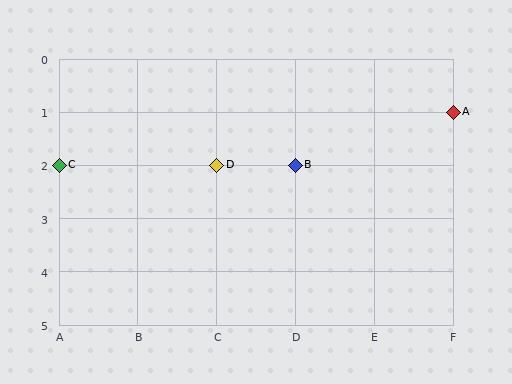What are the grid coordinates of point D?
Point D is at grid coordinates (C, 2).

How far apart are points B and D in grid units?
Points B and D are 1 column apart.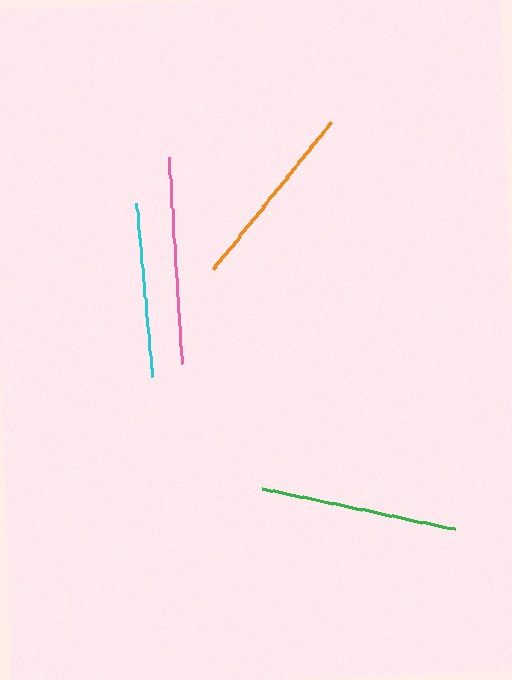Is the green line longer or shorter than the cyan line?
The green line is longer than the cyan line.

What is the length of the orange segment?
The orange segment is approximately 189 pixels long.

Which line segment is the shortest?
The cyan line is the shortest at approximately 175 pixels.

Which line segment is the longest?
The pink line is the longest at approximately 207 pixels.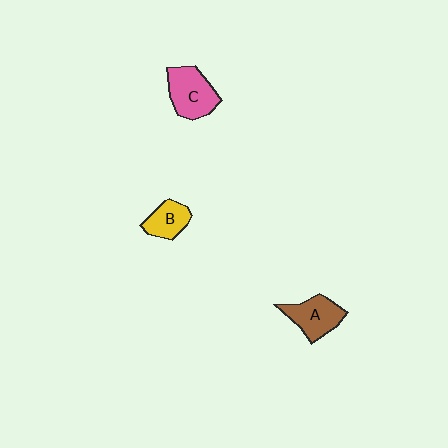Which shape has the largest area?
Shape C (pink).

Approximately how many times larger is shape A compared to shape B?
Approximately 1.4 times.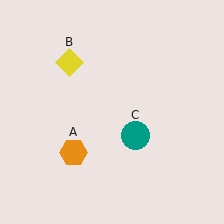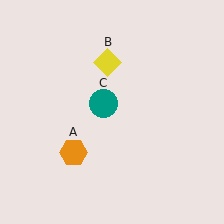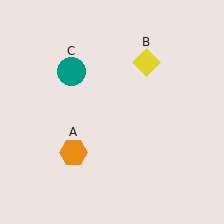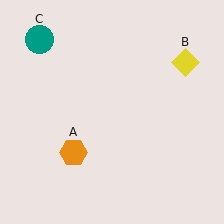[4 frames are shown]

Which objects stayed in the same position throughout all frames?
Orange hexagon (object A) remained stationary.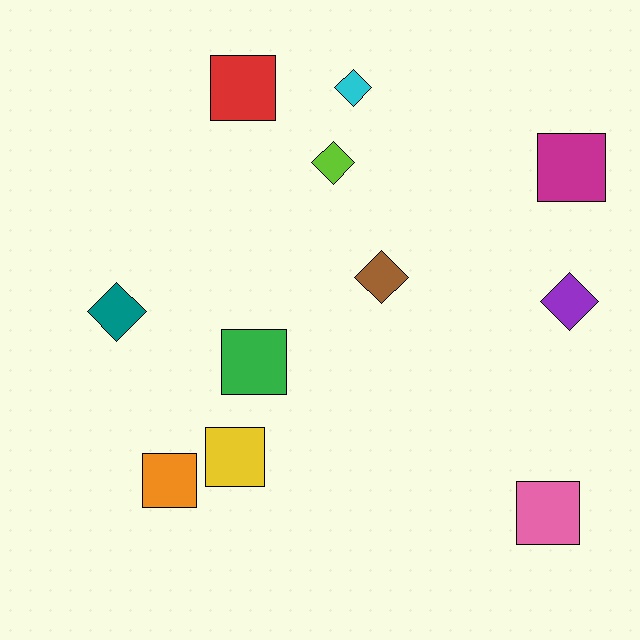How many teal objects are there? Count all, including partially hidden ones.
There is 1 teal object.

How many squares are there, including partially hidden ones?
There are 6 squares.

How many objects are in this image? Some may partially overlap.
There are 11 objects.